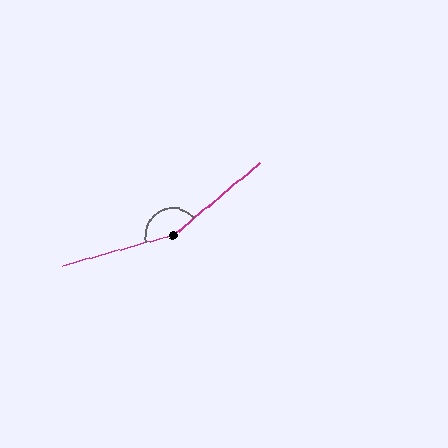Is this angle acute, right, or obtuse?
It is obtuse.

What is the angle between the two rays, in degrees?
Approximately 156 degrees.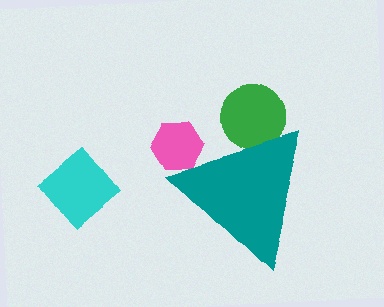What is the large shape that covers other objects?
A teal triangle.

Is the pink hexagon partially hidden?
Yes, the pink hexagon is partially hidden behind the teal triangle.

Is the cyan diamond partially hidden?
No, the cyan diamond is fully visible.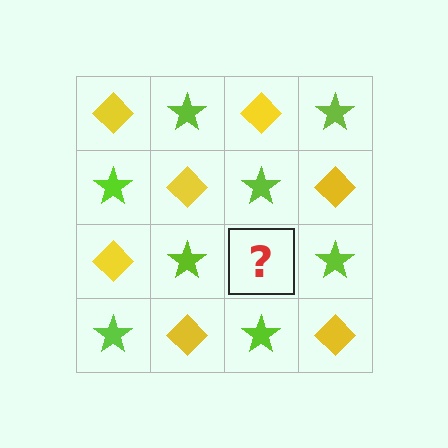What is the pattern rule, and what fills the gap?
The rule is that it alternates yellow diamond and lime star in a checkerboard pattern. The gap should be filled with a yellow diamond.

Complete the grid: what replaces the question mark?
The question mark should be replaced with a yellow diamond.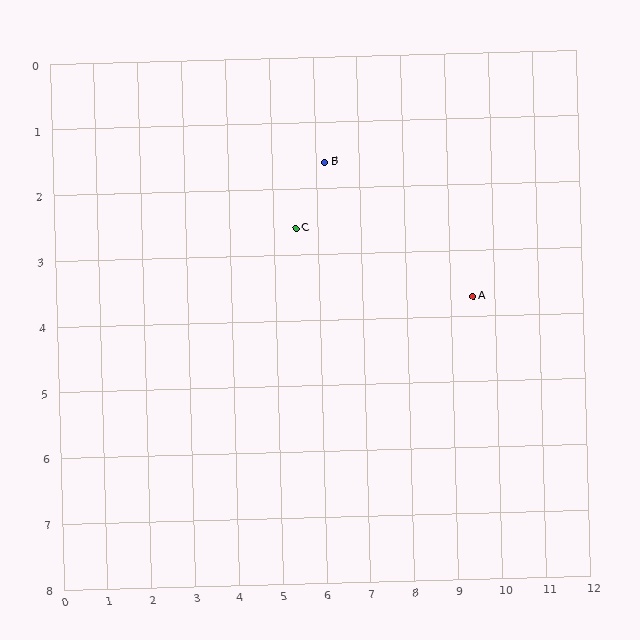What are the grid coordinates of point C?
Point C is at approximately (5.5, 2.6).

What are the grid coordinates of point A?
Point A is at approximately (9.5, 3.7).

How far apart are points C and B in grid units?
Points C and B are about 1.2 grid units apart.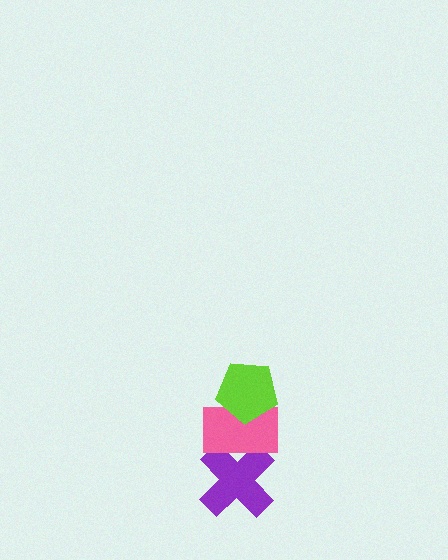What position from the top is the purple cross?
The purple cross is 3rd from the top.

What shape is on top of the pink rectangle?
The lime pentagon is on top of the pink rectangle.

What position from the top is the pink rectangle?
The pink rectangle is 2nd from the top.